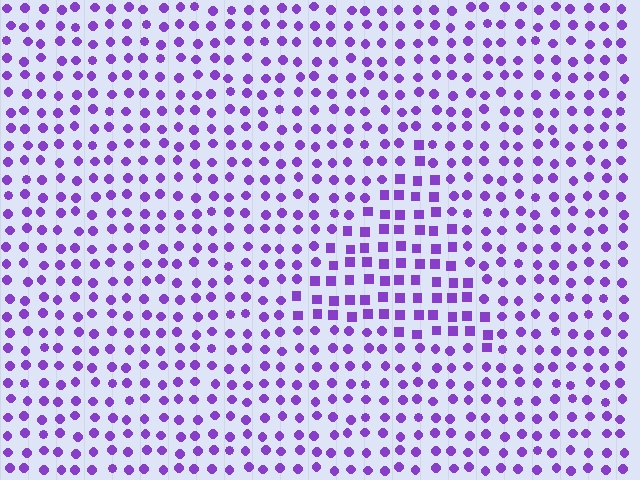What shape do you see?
I see a triangle.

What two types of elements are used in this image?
The image uses squares inside the triangle region and circles outside it.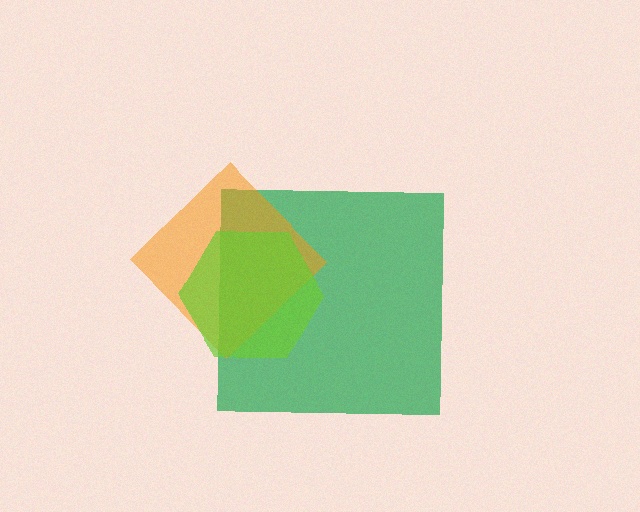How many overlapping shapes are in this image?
There are 3 overlapping shapes in the image.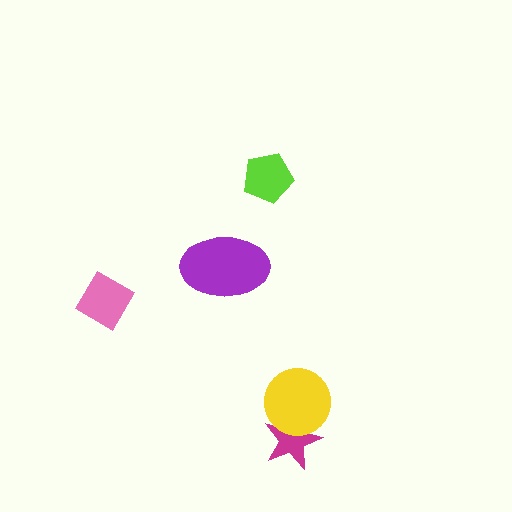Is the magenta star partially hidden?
Yes, it is partially covered by another shape.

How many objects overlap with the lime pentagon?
0 objects overlap with the lime pentagon.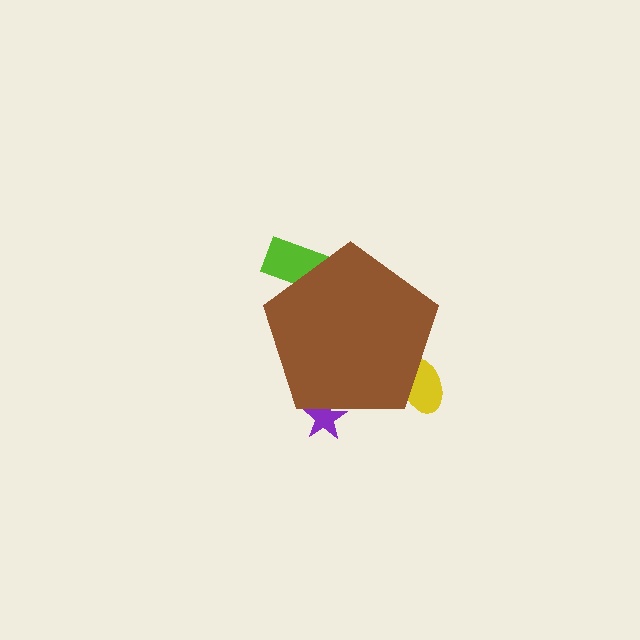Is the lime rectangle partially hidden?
Yes, the lime rectangle is partially hidden behind the brown pentagon.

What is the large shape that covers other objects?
A brown pentagon.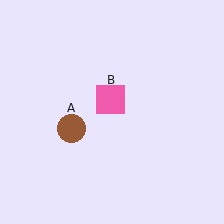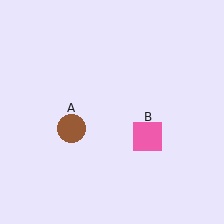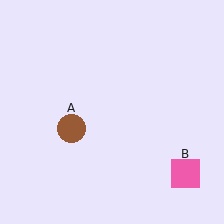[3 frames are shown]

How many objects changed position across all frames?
1 object changed position: pink square (object B).